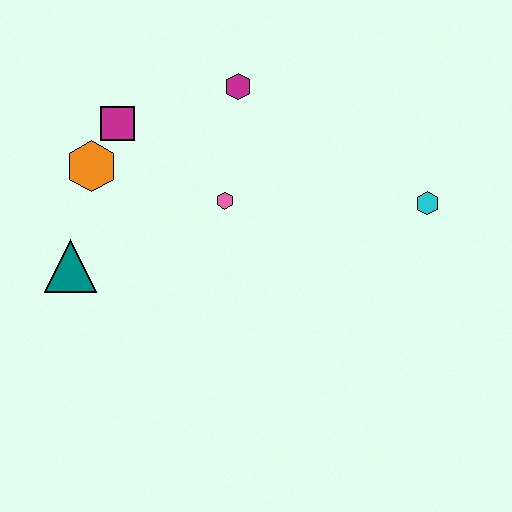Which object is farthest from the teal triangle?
The cyan hexagon is farthest from the teal triangle.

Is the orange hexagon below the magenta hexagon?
Yes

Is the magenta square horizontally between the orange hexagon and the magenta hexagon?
Yes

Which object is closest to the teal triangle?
The orange hexagon is closest to the teal triangle.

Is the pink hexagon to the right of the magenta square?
Yes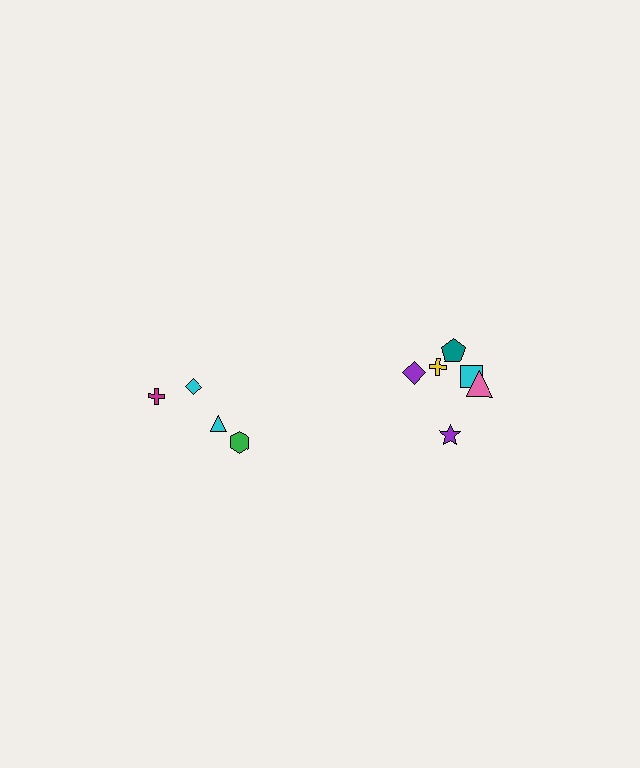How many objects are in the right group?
There are 6 objects.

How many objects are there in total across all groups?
There are 10 objects.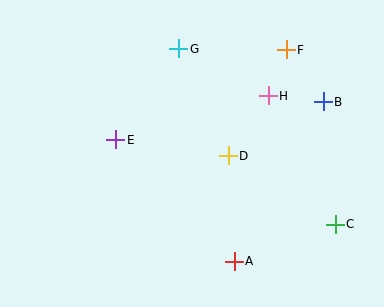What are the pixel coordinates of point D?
Point D is at (228, 156).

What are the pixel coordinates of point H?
Point H is at (268, 96).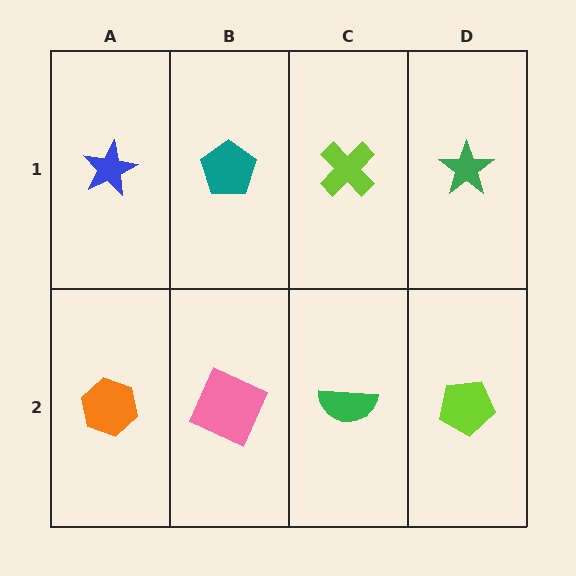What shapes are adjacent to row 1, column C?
A green semicircle (row 2, column C), a teal pentagon (row 1, column B), a green star (row 1, column D).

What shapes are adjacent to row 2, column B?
A teal pentagon (row 1, column B), an orange hexagon (row 2, column A), a green semicircle (row 2, column C).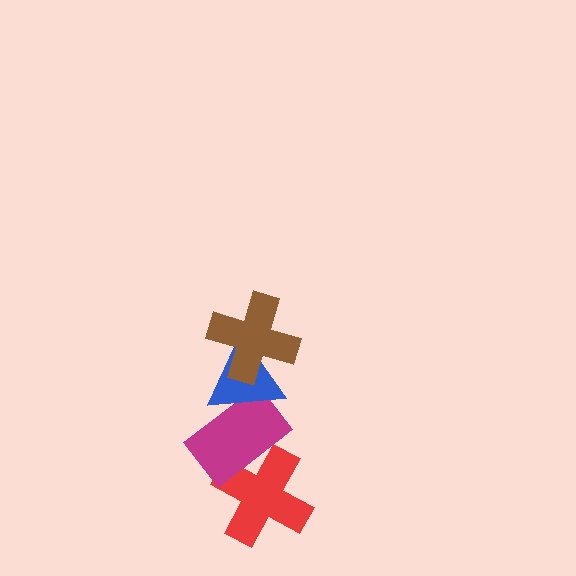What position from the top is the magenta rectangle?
The magenta rectangle is 3rd from the top.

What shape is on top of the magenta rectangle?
The blue triangle is on top of the magenta rectangle.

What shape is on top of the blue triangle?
The brown cross is on top of the blue triangle.